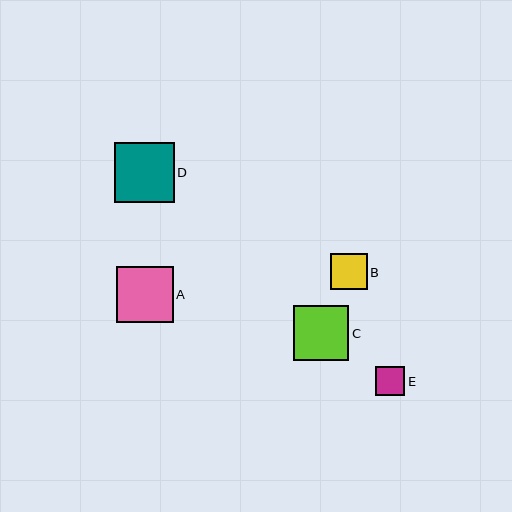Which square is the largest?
Square D is the largest with a size of approximately 60 pixels.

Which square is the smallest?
Square E is the smallest with a size of approximately 29 pixels.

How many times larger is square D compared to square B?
Square D is approximately 1.6 times the size of square B.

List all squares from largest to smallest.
From largest to smallest: D, A, C, B, E.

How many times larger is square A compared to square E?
Square A is approximately 1.9 times the size of square E.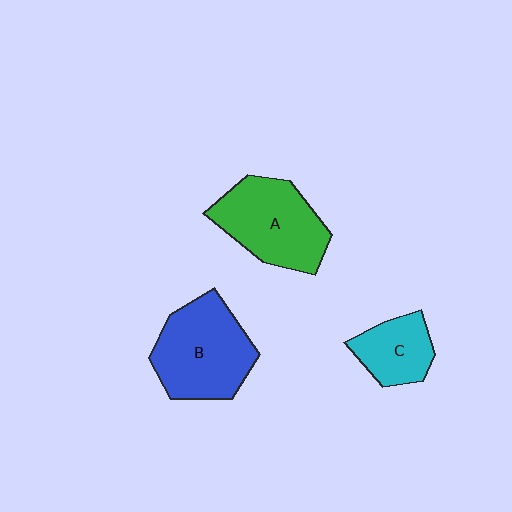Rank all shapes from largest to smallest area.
From largest to smallest: B (blue), A (green), C (cyan).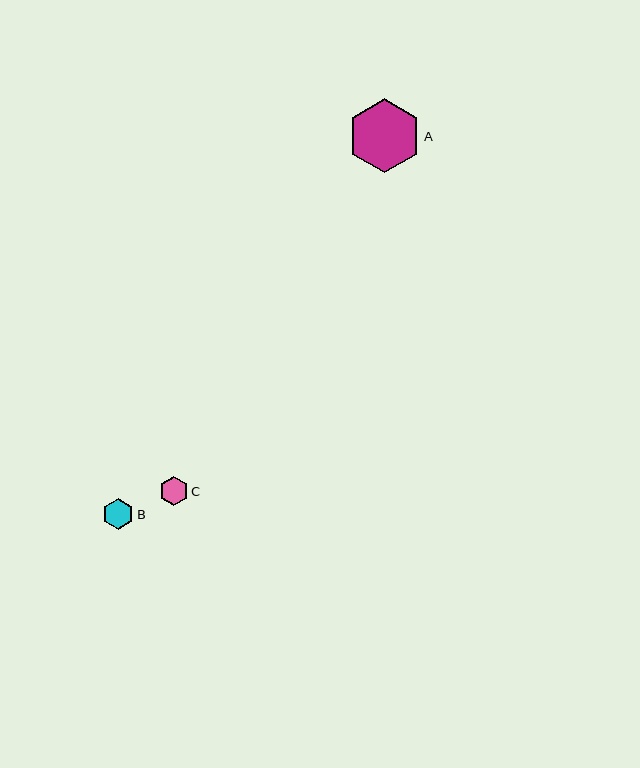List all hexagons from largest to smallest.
From largest to smallest: A, B, C.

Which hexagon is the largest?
Hexagon A is the largest with a size of approximately 74 pixels.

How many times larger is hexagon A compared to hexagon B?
Hexagon A is approximately 2.4 times the size of hexagon B.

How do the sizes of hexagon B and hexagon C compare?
Hexagon B and hexagon C are approximately the same size.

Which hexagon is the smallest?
Hexagon C is the smallest with a size of approximately 29 pixels.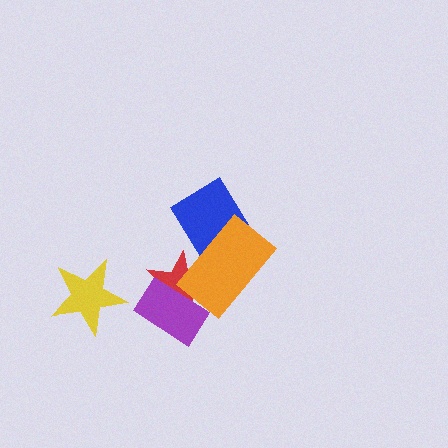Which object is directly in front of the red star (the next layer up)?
The purple rectangle is directly in front of the red star.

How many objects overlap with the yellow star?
0 objects overlap with the yellow star.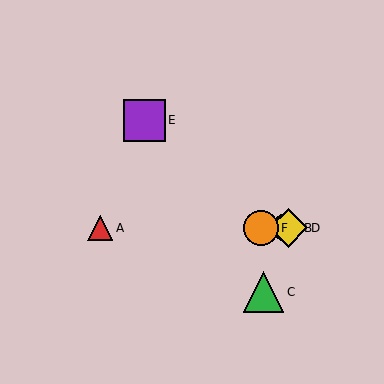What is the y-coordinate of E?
Object E is at y≈120.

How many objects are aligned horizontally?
4 objects (A, B, D, F) are aligned horizontally.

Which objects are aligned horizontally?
Objects A, B, D, F are aligned horizontally.